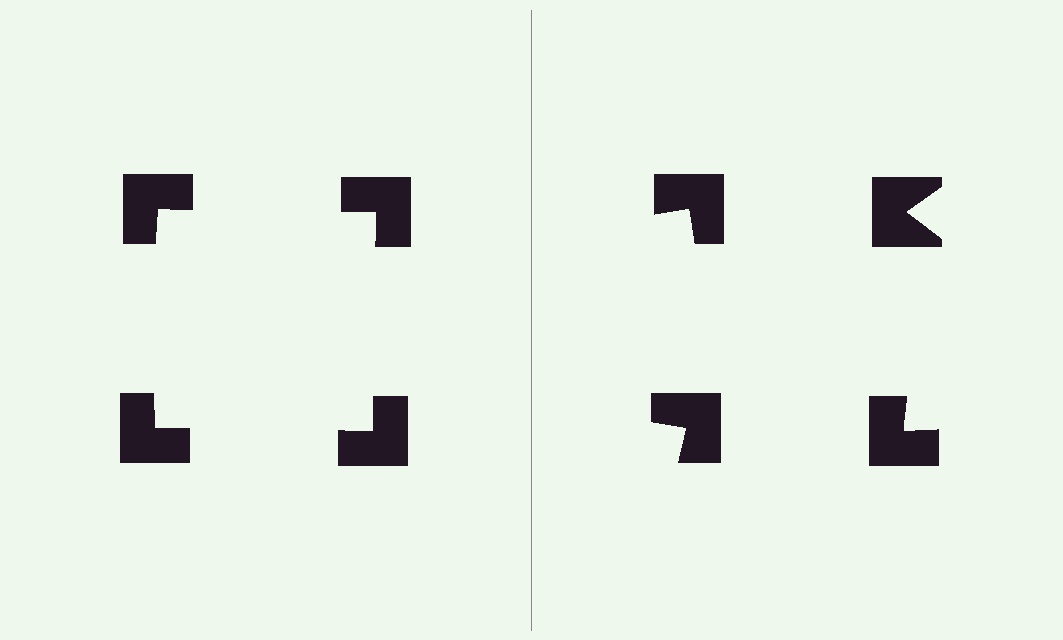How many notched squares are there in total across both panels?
8 — 4 on each side.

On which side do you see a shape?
An illusory square appears on the left side. On the right side the wedge cuts are rotated, so no coherent shape forms.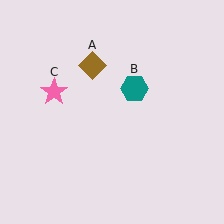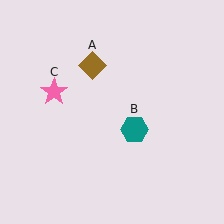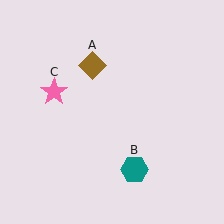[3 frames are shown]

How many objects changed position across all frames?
1 object changed position: teal hexagon (object B).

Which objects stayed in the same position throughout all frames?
Brown diamond (object A) and pink star (object C) remained stationary.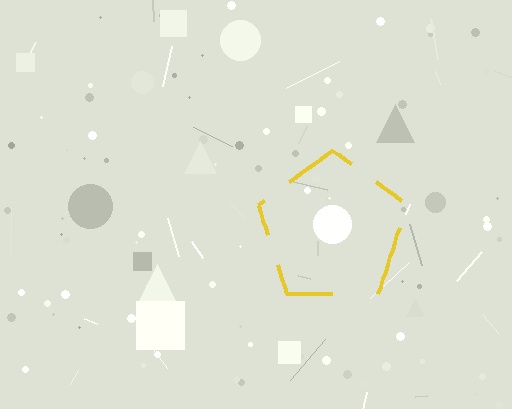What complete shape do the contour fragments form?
The contour fragments form a pentagon.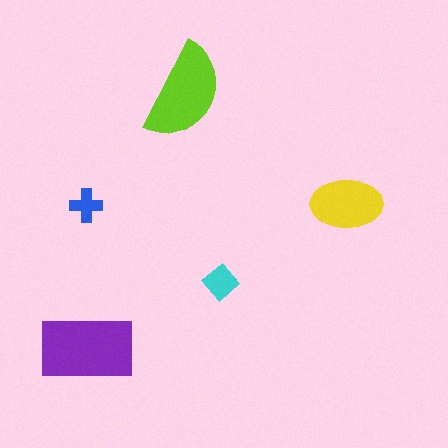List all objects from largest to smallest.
The purple rectangle, the lime semicircle, the yellow ellipse, the cyan diamond, the blue cross.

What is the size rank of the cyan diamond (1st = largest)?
4th.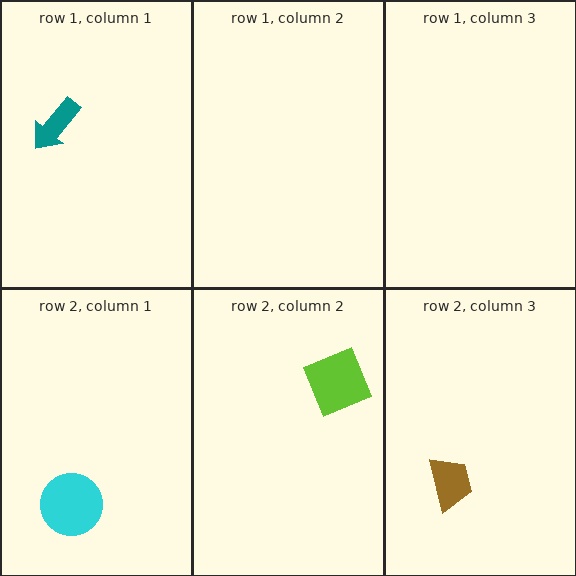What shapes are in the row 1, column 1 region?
The teal arrow.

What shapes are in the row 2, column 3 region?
The brown trapezoid.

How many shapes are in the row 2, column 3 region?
1.